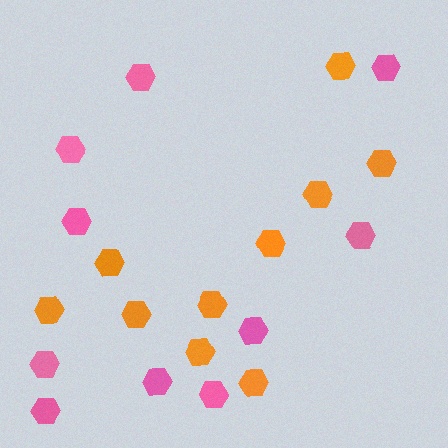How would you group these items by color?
There are 2 groups: one group of pink hexagons (10) and one group of orange hexagons (10).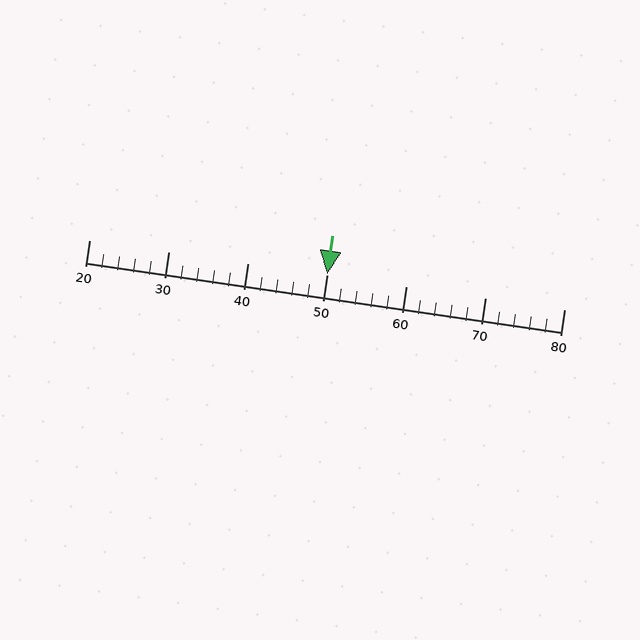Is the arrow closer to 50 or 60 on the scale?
The arrow is closer to 50.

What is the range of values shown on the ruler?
The ruler shows values from 20 to 80.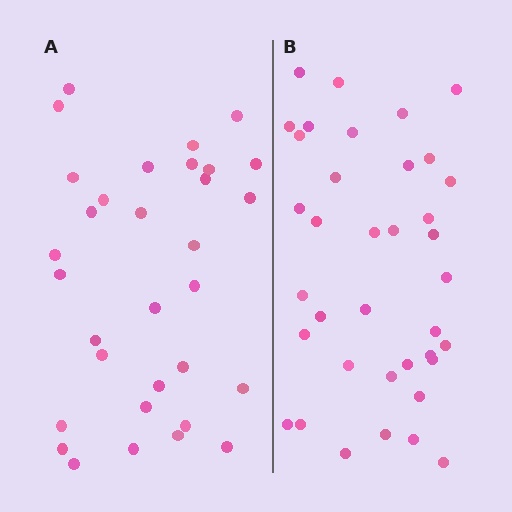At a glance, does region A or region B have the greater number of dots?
Region B (the right region) has more dots.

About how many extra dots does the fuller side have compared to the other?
Region B has about 5 more dots than region A.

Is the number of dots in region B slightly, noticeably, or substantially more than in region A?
Region B has only slightly more — the two regions are fairly close. The ratio is roughly 1.2 to 1.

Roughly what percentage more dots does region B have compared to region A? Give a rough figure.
About 15% more.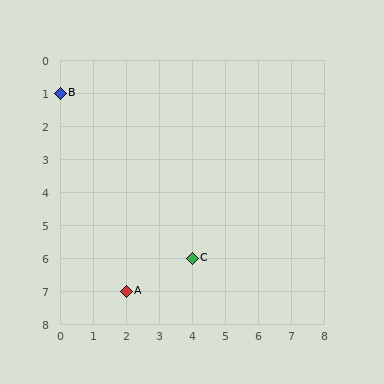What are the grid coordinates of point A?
Point A is at grid coordinates (2, 7).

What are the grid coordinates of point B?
Point B is at grid coordinates (0, 1).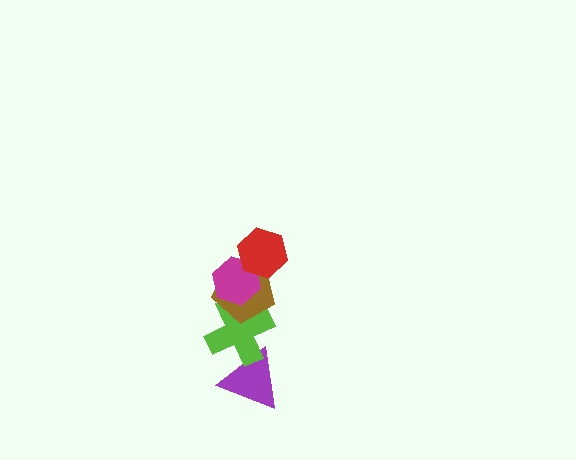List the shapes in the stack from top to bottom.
From top to bottom: the red hexagon, the magenta hexagon, the brown pentagon, the lime cross, the purple triangle.